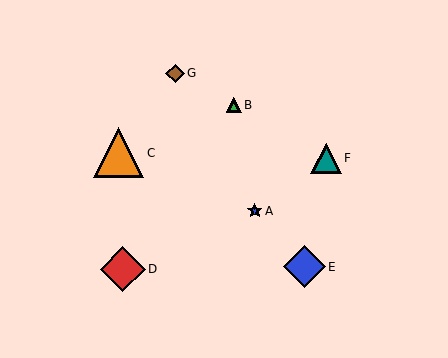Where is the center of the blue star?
The center of the blue star is at (255, 211).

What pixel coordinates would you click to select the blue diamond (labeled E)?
Click at (304, 267) to select the blue diamond E.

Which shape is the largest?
The orange triangle (labeled C) is the largest.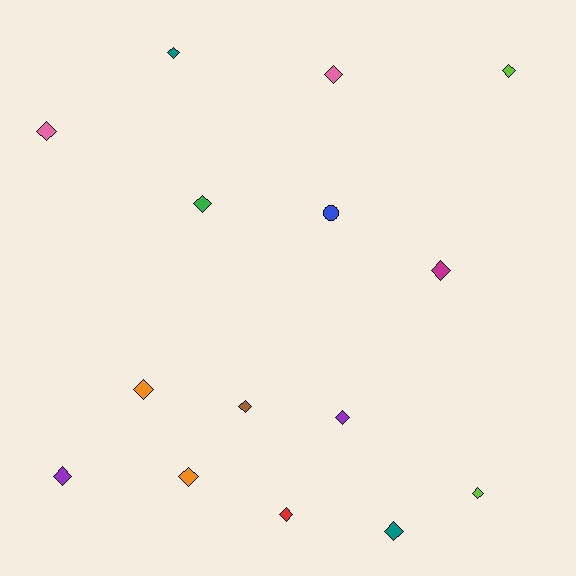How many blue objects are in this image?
There is 1 blue object.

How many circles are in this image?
There is 1 circle.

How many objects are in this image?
There are 15 objects.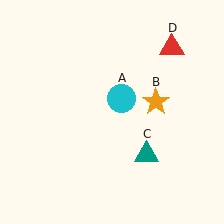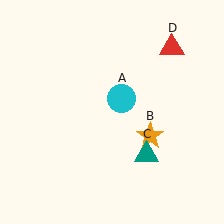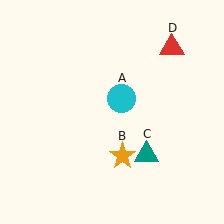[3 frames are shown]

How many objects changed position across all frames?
1 object changed position: orange star (object B).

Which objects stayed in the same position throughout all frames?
Cyan circle (object A) and teal triangle (object C) and red triangle (object D) remained stationary.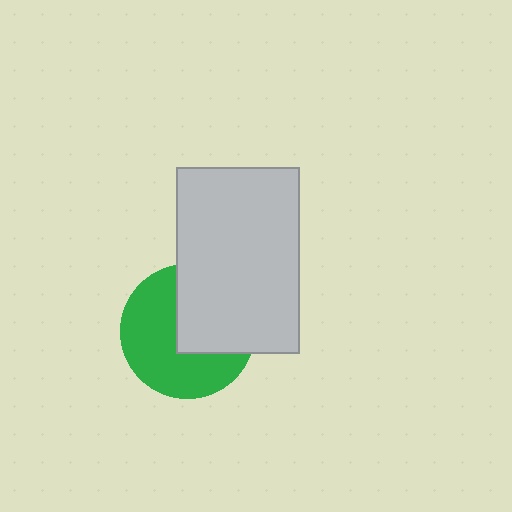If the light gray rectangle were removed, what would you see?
You would see the complete green circle.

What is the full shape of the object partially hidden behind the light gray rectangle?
The partially hidden object is a green circle.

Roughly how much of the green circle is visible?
About half of it is visible (roughly 57%).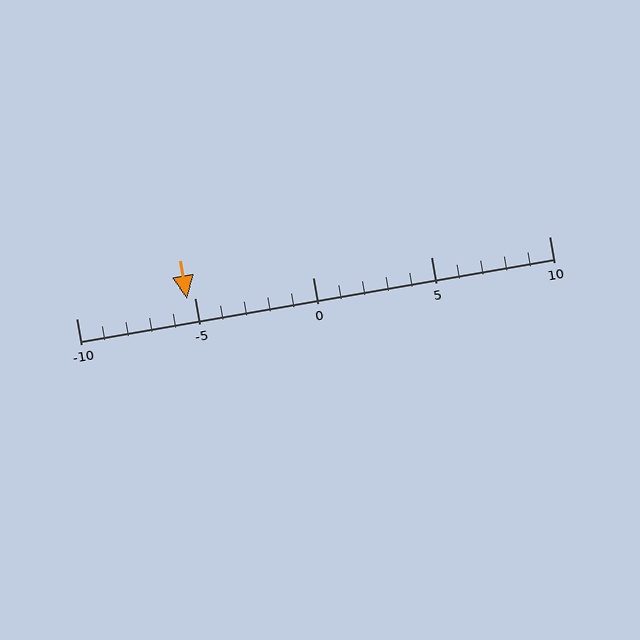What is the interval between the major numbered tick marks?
The major tick marks are spaced 5 units apart.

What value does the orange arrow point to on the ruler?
The orange arrow points to approximately -5.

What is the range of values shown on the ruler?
The ruler shows values from -10 to 10.